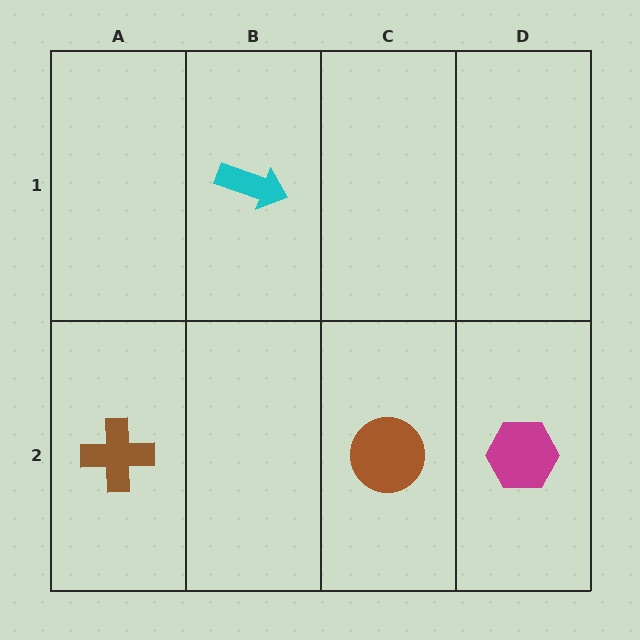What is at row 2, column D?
A magenta hexagon.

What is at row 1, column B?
A cyan arrow.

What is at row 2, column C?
A brown circle.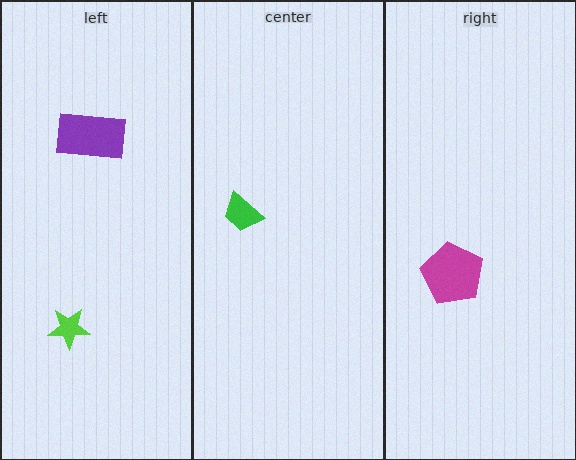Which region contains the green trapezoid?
The center region.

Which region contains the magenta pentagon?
The right region.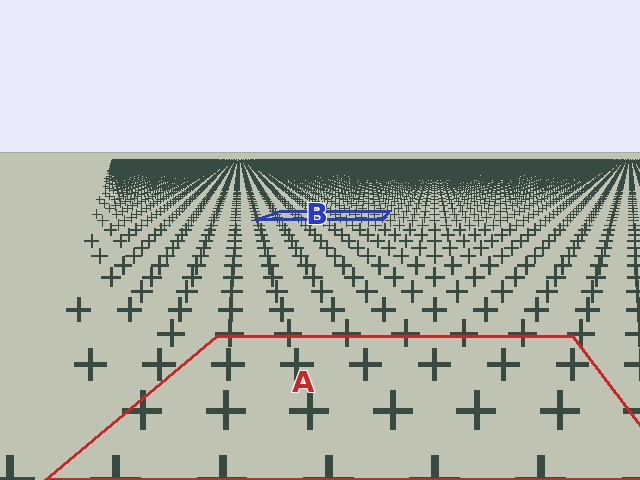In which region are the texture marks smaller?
The texture marks are smaller in region B, because it is farther away.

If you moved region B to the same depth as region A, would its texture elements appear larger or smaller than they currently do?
They would appear larger. At a closer depth, the same texture elements are projected at a bigger on-screen size.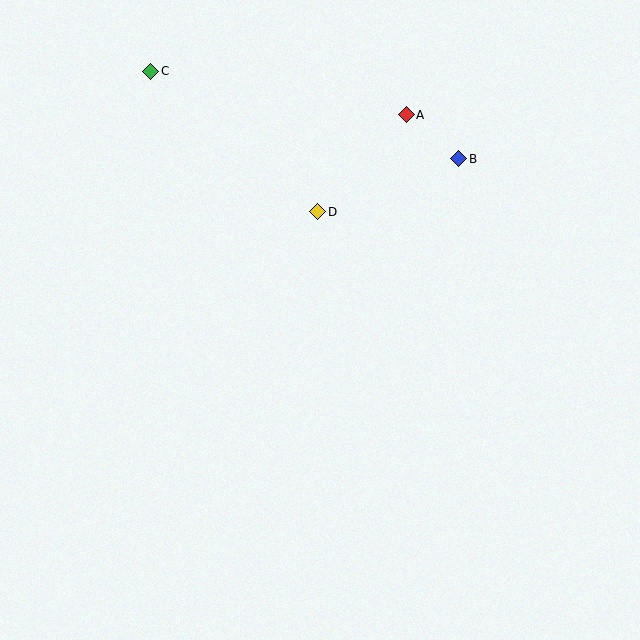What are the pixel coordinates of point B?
Point B is at (459, 159).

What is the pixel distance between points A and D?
The distance between A and D is 131 pixels.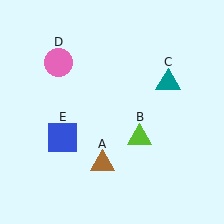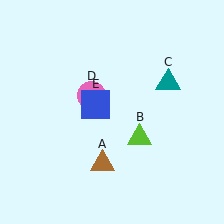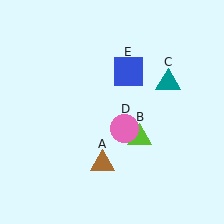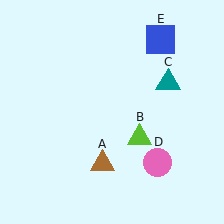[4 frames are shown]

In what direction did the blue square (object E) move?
The blue square (object E) moved up and to the right.